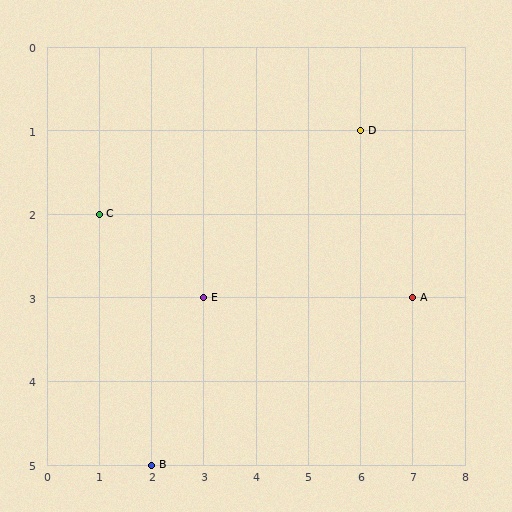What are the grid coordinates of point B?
Point B is at grid coordinates (2, 5).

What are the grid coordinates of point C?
Point C is at grid coordinates (1, 2).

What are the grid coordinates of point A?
Point A is at grid coordinates (7, 3).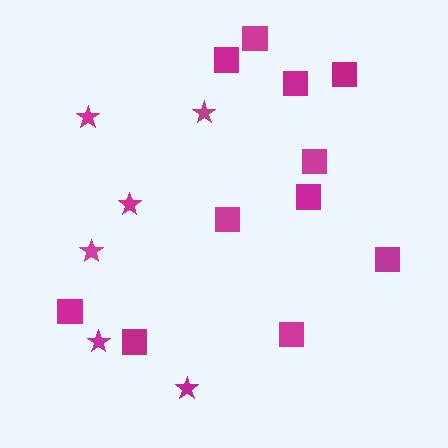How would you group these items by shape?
There are 2 groups: one group of squares (11) and one group of stars (6).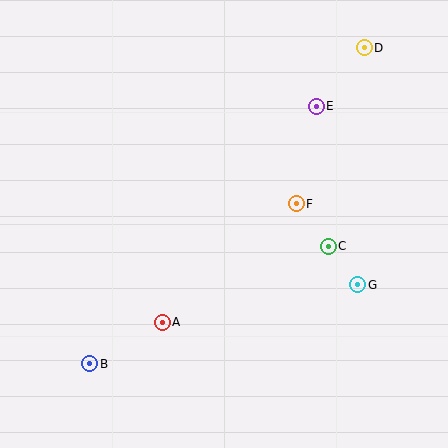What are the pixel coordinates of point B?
Point B is at (90, 364).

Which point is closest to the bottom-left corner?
Point B is closest to the bottom-left corner.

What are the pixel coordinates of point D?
Point D is at (364, 48).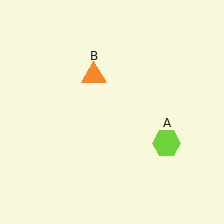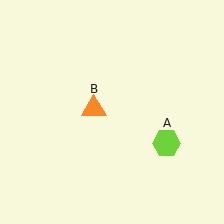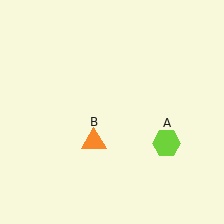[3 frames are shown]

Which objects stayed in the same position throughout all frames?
Lime hexagon (object A) remained stationary.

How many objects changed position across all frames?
1 object changed position: orange triangle (object B).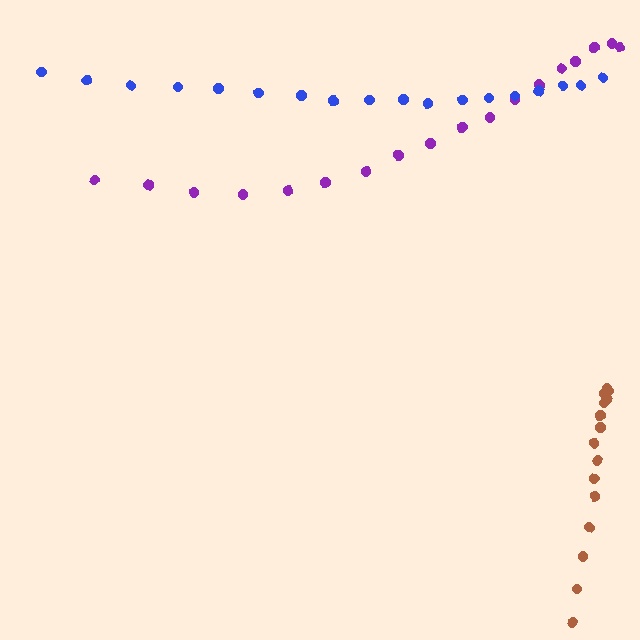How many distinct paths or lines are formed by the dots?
There are 3 distinct paths.